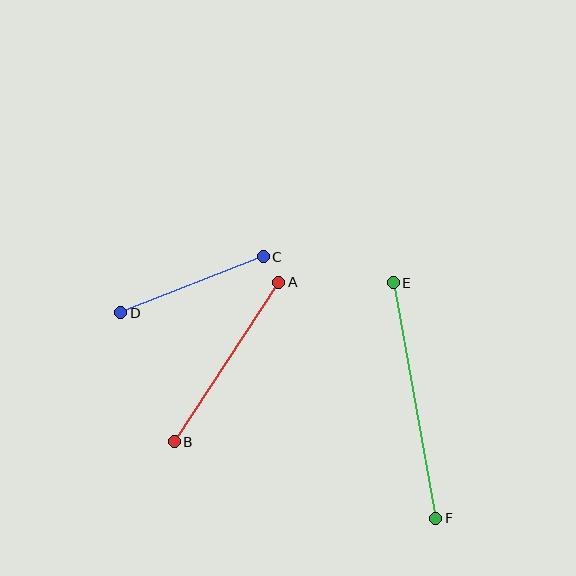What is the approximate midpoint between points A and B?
The midpoint is at approximately (227, 362) pixels.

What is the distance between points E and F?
The distance is approximately 240 pixels.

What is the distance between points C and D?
The distance is approximately 153 pixels.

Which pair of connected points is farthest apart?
Points E and F are farthest apart.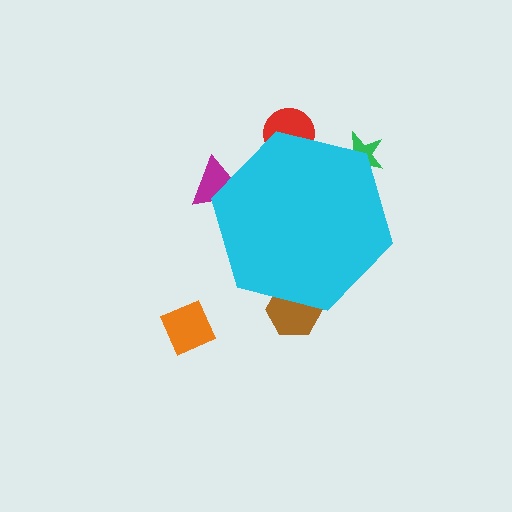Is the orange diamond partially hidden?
No, the orange diamond is fully visible.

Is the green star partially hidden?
Yes, the green star is partially hidden behind the cyan hexagon.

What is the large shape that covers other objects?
A cyan hexagon.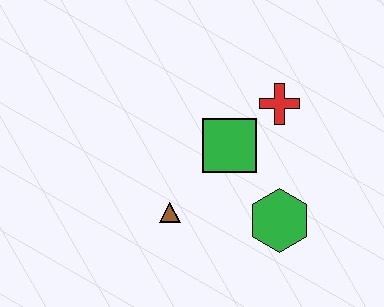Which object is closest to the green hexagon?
The green square is closest to the green hexagon.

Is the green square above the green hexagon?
Yes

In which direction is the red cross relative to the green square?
The red cross is to the right of the green square.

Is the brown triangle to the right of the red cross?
No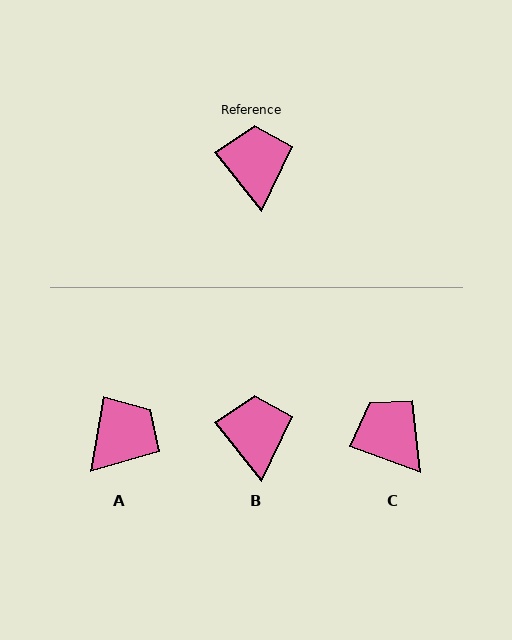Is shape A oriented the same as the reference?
No, it is off by about 49 degrees.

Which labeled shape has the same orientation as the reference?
B.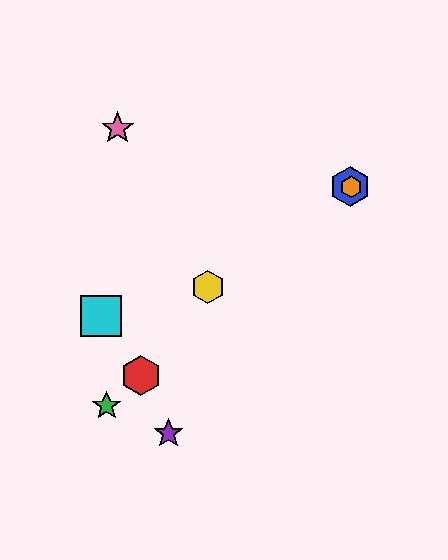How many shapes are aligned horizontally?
2 shapes (the blue hexagon, the orange hexagon) are aligned horizontally.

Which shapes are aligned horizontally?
The blue hexagon, the orange hexagon are aligned horizontally.